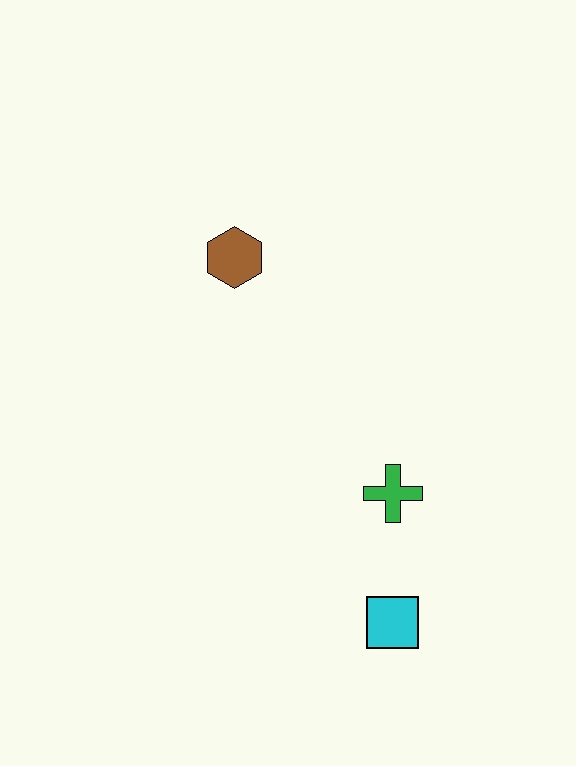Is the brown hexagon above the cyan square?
Yes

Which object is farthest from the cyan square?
The brown hexagon is farthest from the cyan square.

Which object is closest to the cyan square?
The green cross is closest to the cyan square.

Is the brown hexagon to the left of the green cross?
Yes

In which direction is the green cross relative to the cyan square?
The green cross is above the cyan square.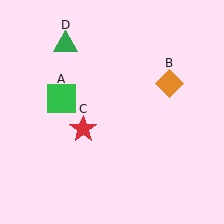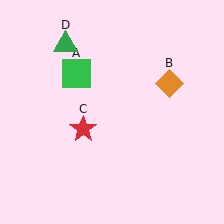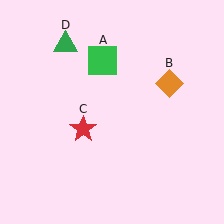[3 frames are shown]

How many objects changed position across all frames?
1 object changed position: green square (object A).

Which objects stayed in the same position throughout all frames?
Orange diamond (object B) and red star (object C) and green triangle (object D) remained stationary.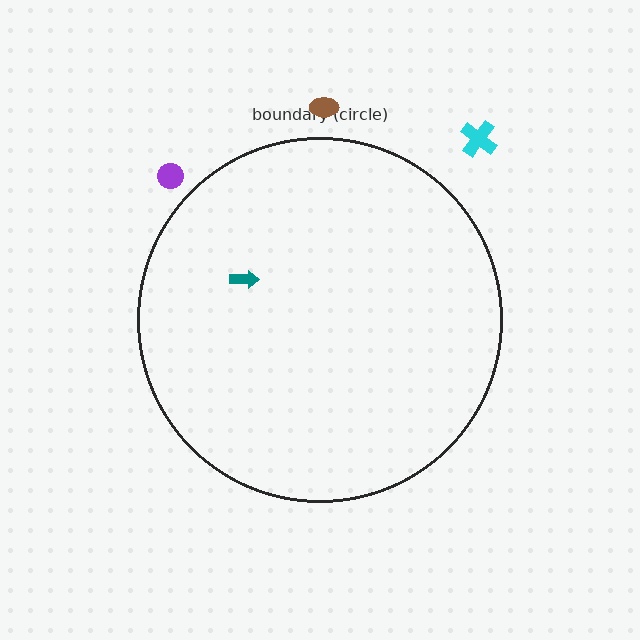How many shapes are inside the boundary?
1 inside, 3 outside.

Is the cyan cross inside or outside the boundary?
Outside.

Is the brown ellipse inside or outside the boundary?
Outside.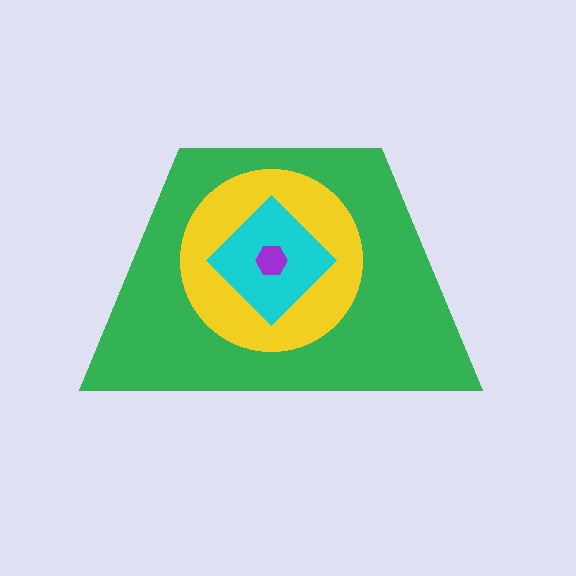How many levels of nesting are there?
4.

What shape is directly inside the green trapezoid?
The yellow circle.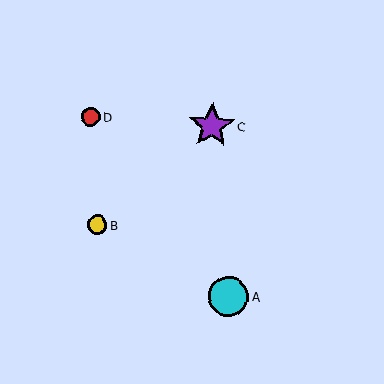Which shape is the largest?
The purple star (labeled C) is the largest.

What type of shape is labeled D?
Shape D is a red circle.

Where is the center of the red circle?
The center of the red circle is at (91, 117).